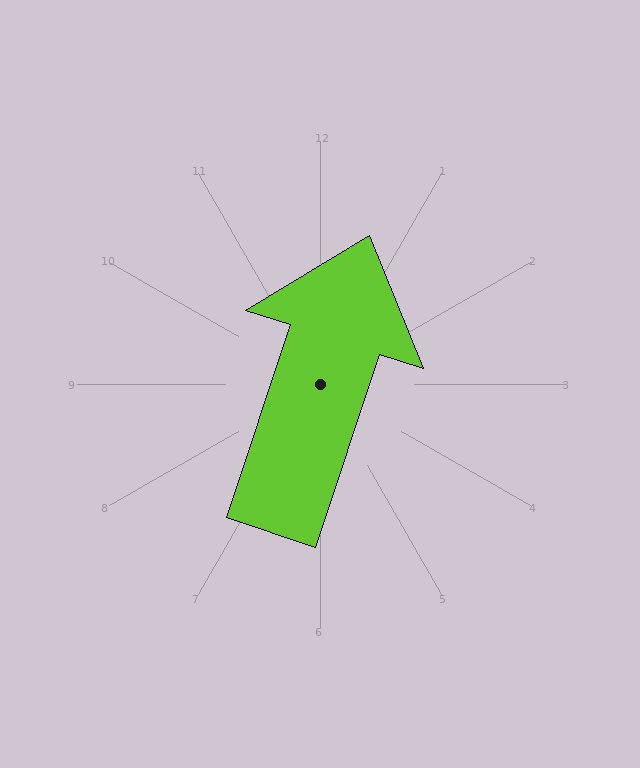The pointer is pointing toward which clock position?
Roughly 1 o'clock.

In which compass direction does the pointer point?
North.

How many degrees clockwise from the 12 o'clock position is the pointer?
Approximately 18 degrees.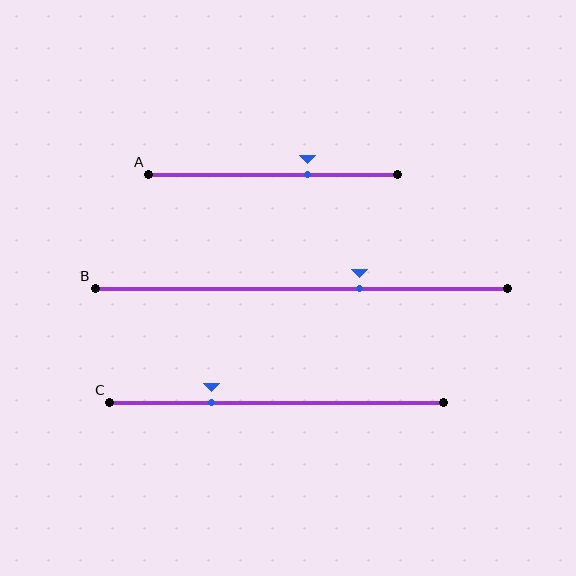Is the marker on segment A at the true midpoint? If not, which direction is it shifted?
No, the marker on segment A is shifted to the right by about 14% of the segment length.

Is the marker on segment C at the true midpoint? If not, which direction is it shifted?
No, the marker on segment C is shifted to the left by about 20% of the segment length.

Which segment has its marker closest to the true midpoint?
Segment A has its marker closest to the true midpoint.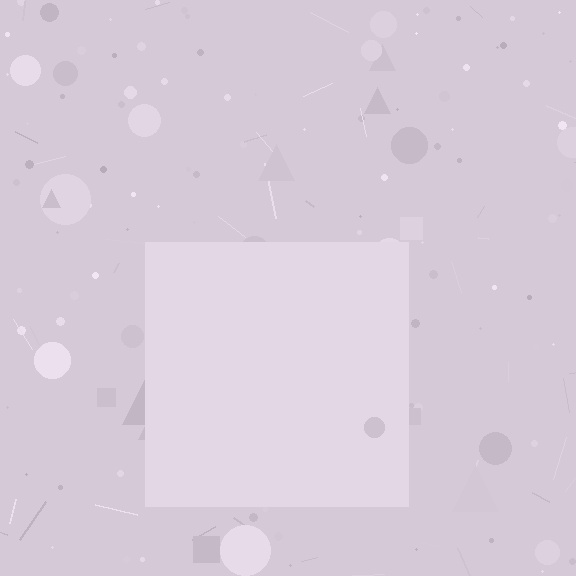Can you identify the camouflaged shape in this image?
The camouflaged shape is a square.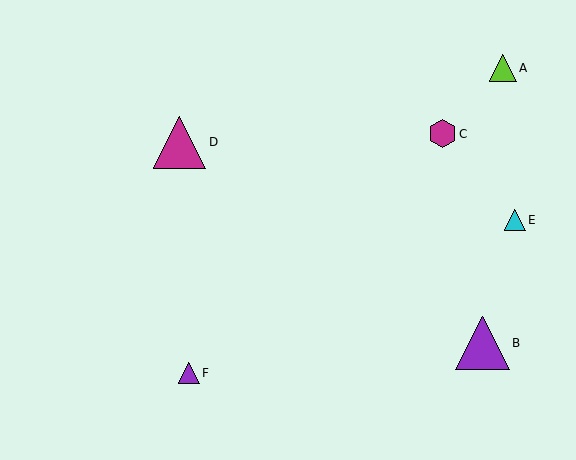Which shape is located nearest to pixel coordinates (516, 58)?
The lime triangle (labeled A) at (503, 68) is nearest to that location.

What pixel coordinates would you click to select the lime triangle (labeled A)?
Click at (503, 68) to select the lime triangle A.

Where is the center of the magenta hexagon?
The center of the magenta hexagon is at (442, 134).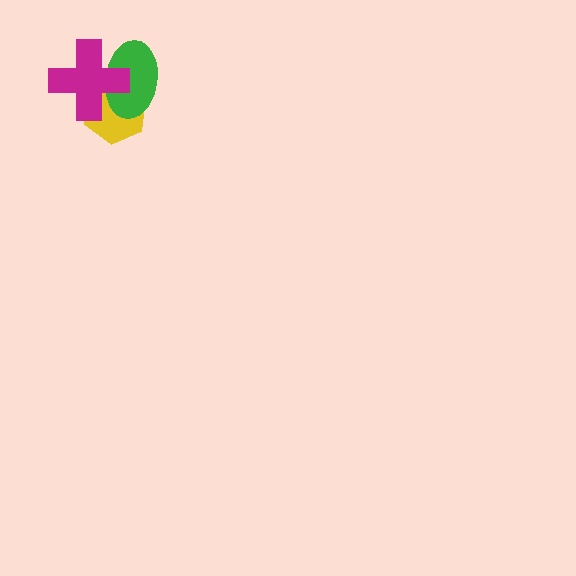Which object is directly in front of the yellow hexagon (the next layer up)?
The green ellipse is directly in front of the yellow hexagon.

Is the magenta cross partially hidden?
No, no other shape covers it.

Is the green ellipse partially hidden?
Yes, it is partially covered by another shape.